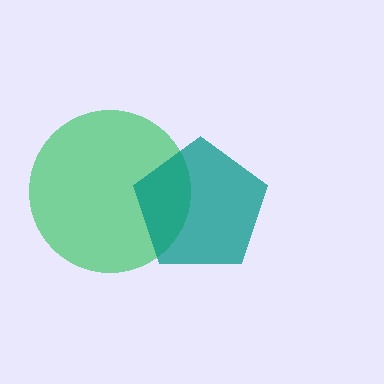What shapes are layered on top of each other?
The layered shapes are: a green circle, a teal pentagon.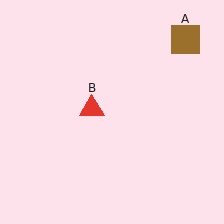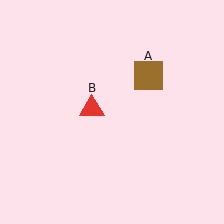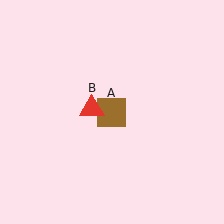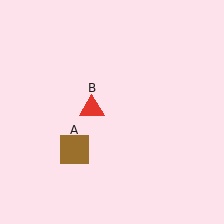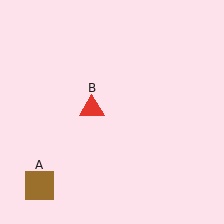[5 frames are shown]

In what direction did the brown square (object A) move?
The brown square (object A) moved down and to the left.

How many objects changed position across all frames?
1 object changed position: brown square (object A).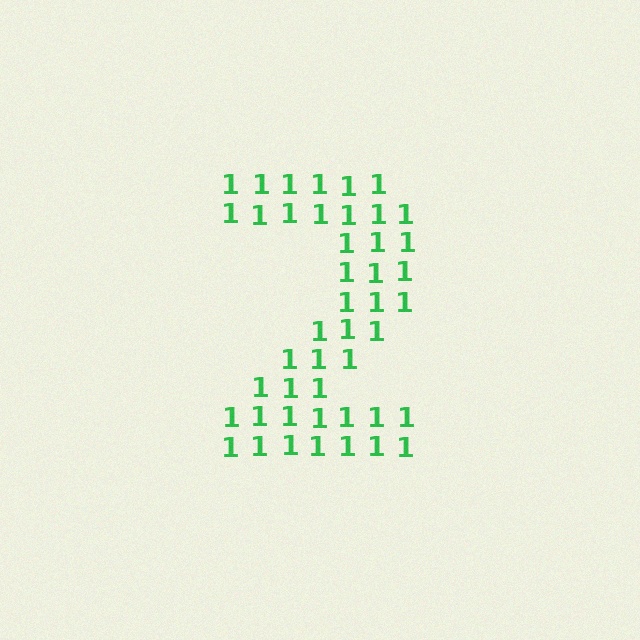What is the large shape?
The large shape is the digit 2.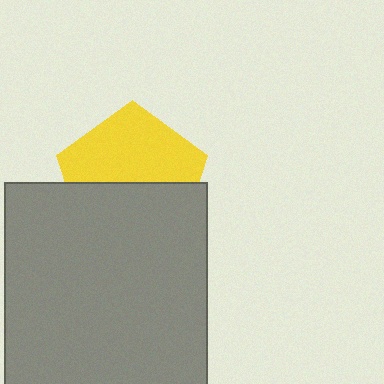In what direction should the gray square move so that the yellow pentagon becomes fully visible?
The gray square should move down. That is the shortest direction to clear the overlap and leave the yellow pentagon fully visible.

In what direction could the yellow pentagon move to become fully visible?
The yellow pentagon could move up. That would shift it out from behind the gray square entirely.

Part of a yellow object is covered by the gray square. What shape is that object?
It is a pentagon.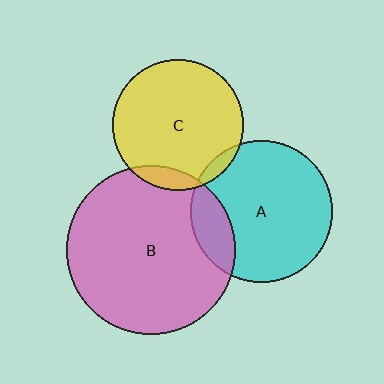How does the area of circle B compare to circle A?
Approximately 1.4 times.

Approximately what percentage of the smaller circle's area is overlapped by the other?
Approximately 10%.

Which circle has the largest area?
Circle B (pink).